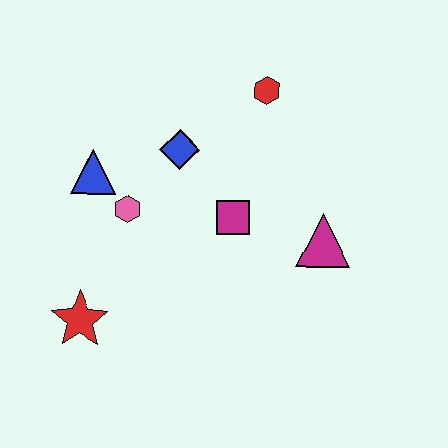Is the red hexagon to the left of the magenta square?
No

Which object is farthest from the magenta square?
The red star is farthest from the magenta square.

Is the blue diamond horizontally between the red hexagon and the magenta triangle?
No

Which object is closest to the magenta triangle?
The magenta square is closest to the magenta triangle.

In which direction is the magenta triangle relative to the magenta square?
The magenta triangle is to the right of the magenta square.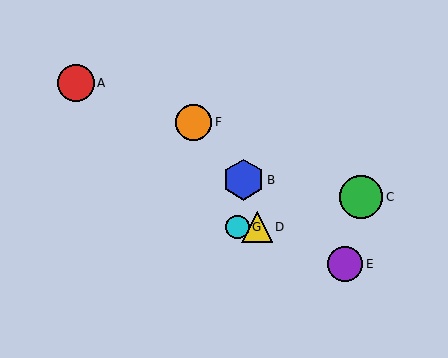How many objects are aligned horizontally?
2 objects (D, G) are aligned horizontally.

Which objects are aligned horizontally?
Objects D, G are aligned horizontally.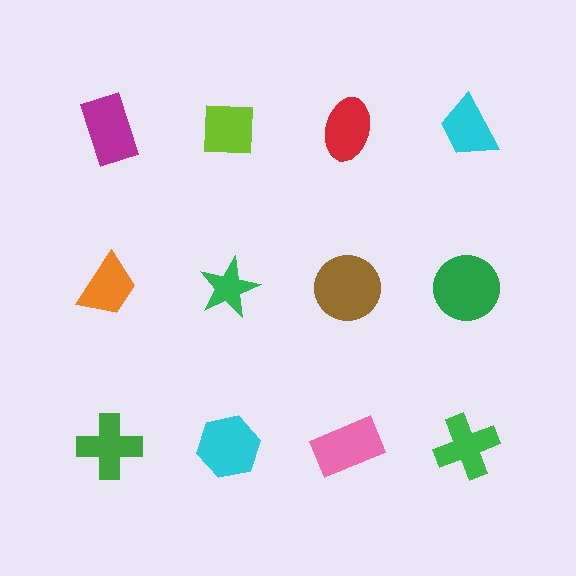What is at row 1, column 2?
A lime square.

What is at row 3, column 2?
A cyan hexagon.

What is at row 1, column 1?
A magenta rectangle.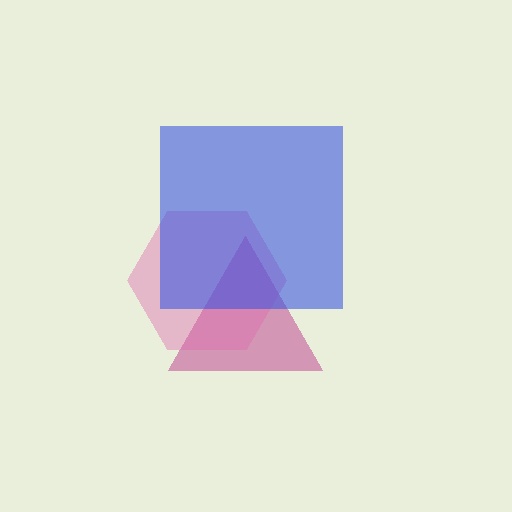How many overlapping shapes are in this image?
There are 3 overlapping shapes in the image.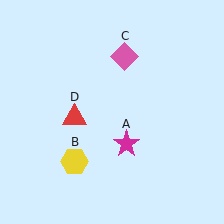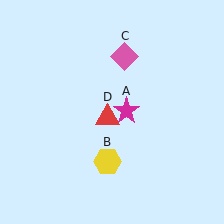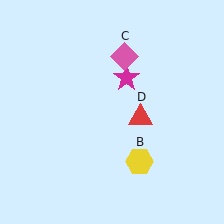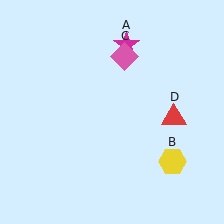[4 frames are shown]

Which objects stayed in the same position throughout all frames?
Pink diamond (object C) remained stationary.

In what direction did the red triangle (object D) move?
The red triangle (object D) moved right.